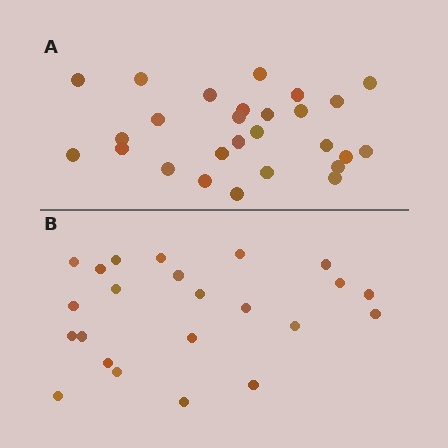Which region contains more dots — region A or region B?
Region A (the top region) has more dots.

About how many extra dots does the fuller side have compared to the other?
Region A has about 4 more dots than region B.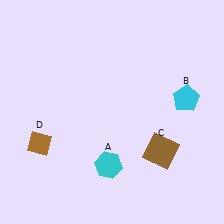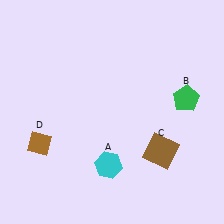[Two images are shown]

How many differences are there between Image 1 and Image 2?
There is 1 difference between the two images.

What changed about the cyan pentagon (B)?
In Image 1, B is cyan. In Image 2, it changed to green.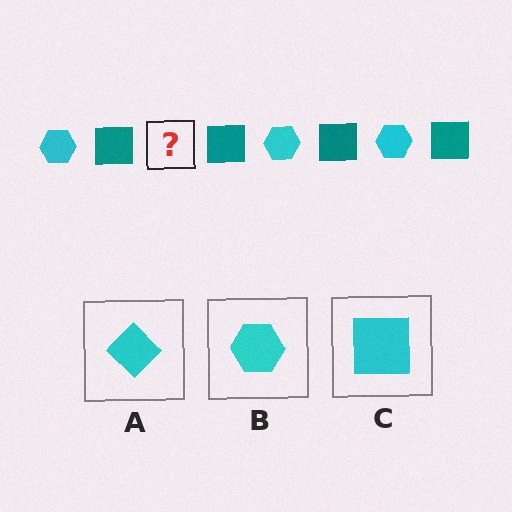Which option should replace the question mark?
Option B.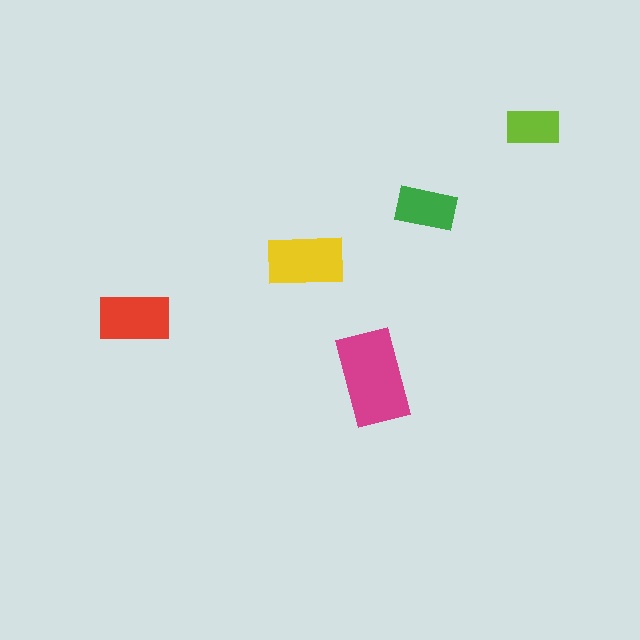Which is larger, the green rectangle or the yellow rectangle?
The yellow one.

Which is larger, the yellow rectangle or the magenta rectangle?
The magenta one.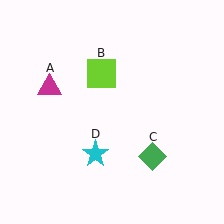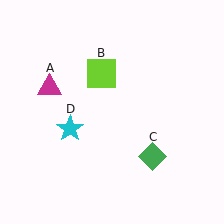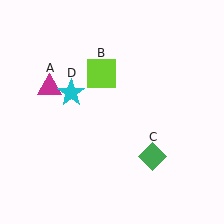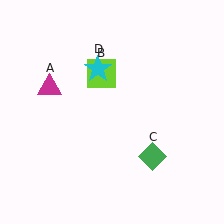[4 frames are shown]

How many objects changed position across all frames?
1 object changed position: cyan star (object D).